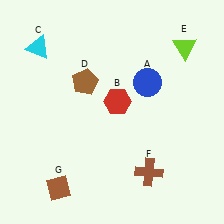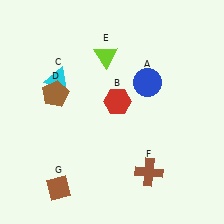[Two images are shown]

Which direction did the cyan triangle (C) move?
The cyan triangle (C) moved down.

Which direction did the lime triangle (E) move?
The lime triangle (E) moved left.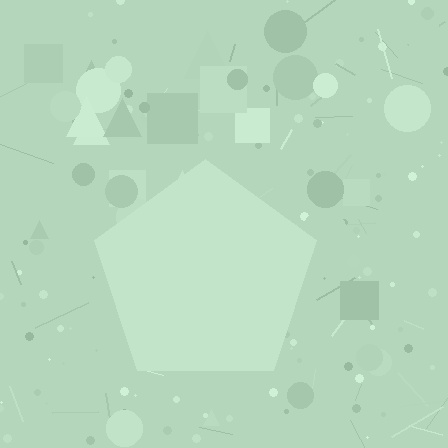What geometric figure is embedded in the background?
A pentagon is embedded in the background.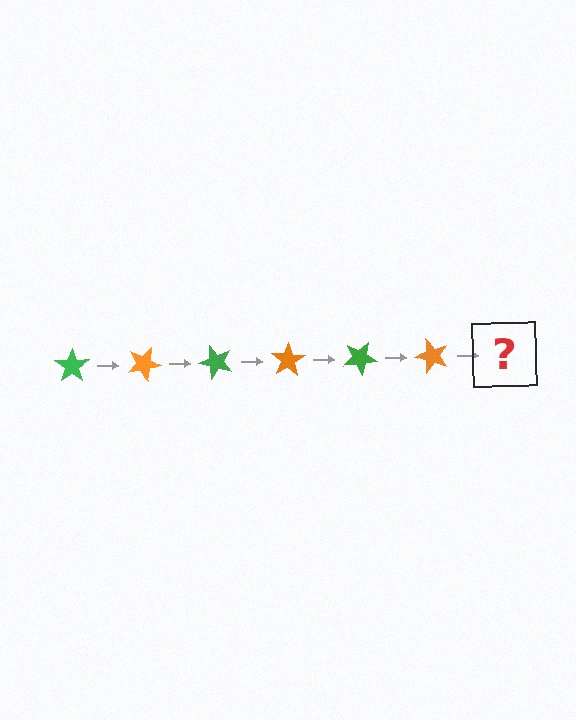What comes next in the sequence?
The next element should be a green star, rotated 150 degrees from the start.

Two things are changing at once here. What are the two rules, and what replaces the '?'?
The two rules are that it rotates 25 degrees each step and the color cycles through green and orange. The '?' should be a green star, rotated 150 degrees from the start.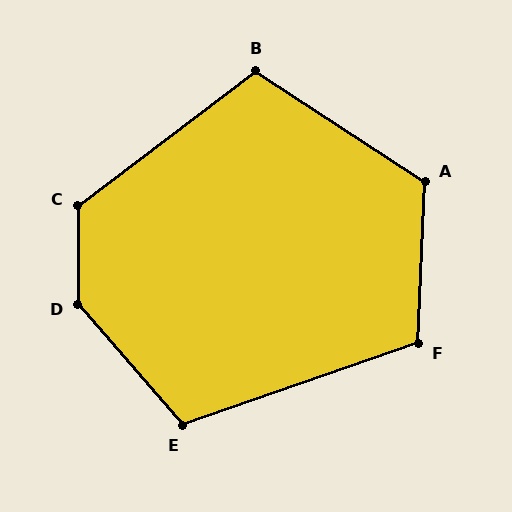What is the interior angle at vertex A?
Approximately 121 degrees (obtuse).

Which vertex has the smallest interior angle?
B, at approximately 110 degrees.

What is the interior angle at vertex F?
Approximately 111 degrees (obtuse).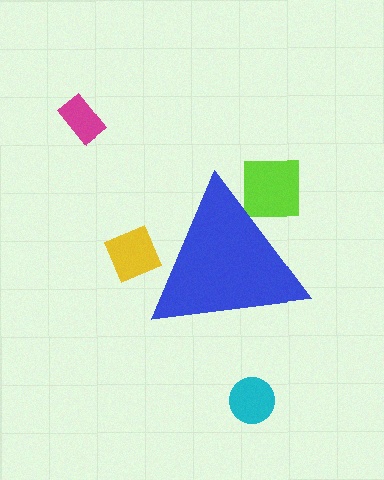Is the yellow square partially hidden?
Yes, the yellow square is partially hidden behind the blue triangle.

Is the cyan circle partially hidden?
No, the cyan circle is fully visible.